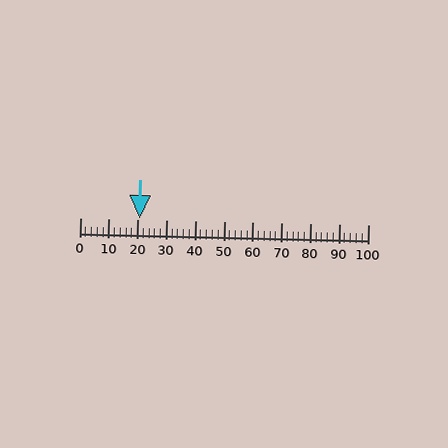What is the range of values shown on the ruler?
The ruler shows values from 0 to 100.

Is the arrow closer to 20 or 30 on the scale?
The arrow is closer to 20.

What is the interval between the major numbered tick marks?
The major tick marks are spaced 10 units apart.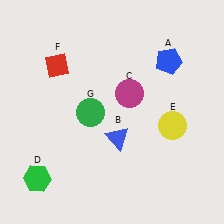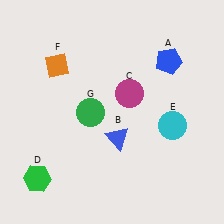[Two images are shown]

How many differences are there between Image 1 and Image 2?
There are 2 differences between the two images.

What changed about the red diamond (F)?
In Image 1, F is red. In Image 2, it changed to orange.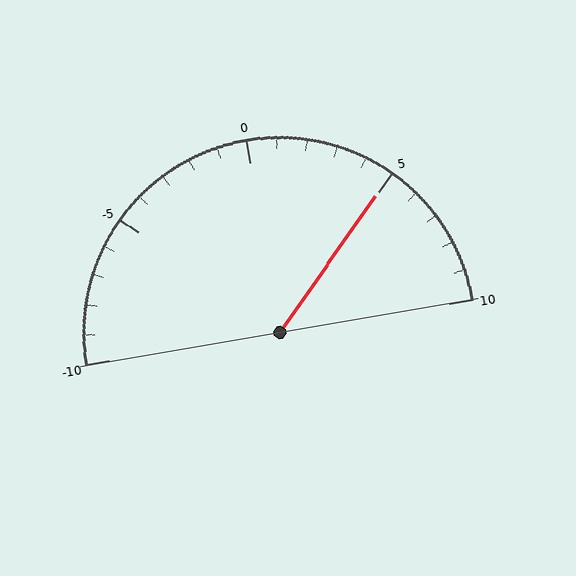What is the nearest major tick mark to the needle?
The nearest major tick mark is 5.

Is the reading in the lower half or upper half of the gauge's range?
The reading is in the upper half of the range (-10 to 10).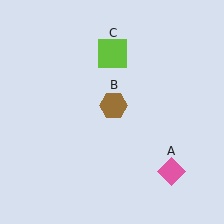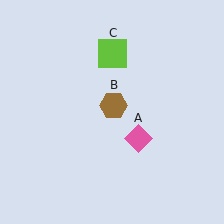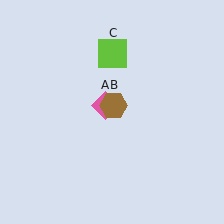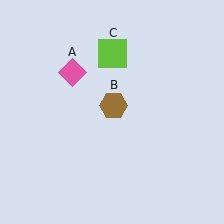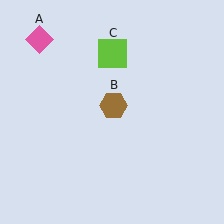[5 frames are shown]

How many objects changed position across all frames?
1 object changed position: pink diamond (object A).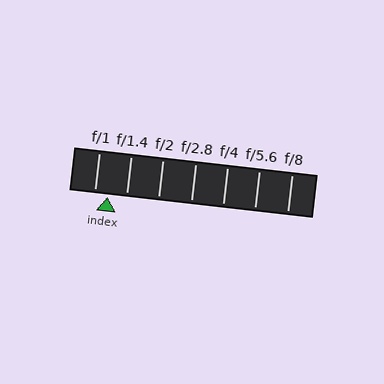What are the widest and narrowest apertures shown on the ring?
The widest aperture shown is f/1 and the narrowest is f/8.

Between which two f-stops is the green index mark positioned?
The index mark is between f/1 and f/1.4.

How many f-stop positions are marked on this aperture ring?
There are 7 f-stop positions marked.